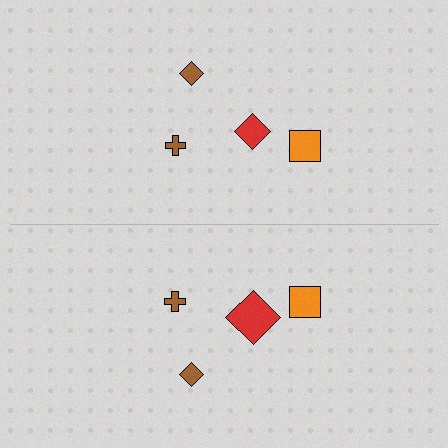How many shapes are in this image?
There are 8 shapes in this image.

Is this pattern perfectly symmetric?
No, the pattern is not perfectly symmetric. The red diamond on the bottom side has a different size than its mirror counterpart.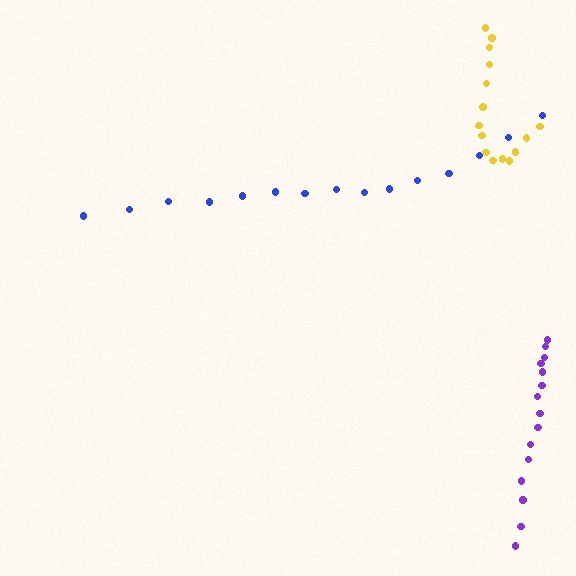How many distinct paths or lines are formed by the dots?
There are 3 distinct paths.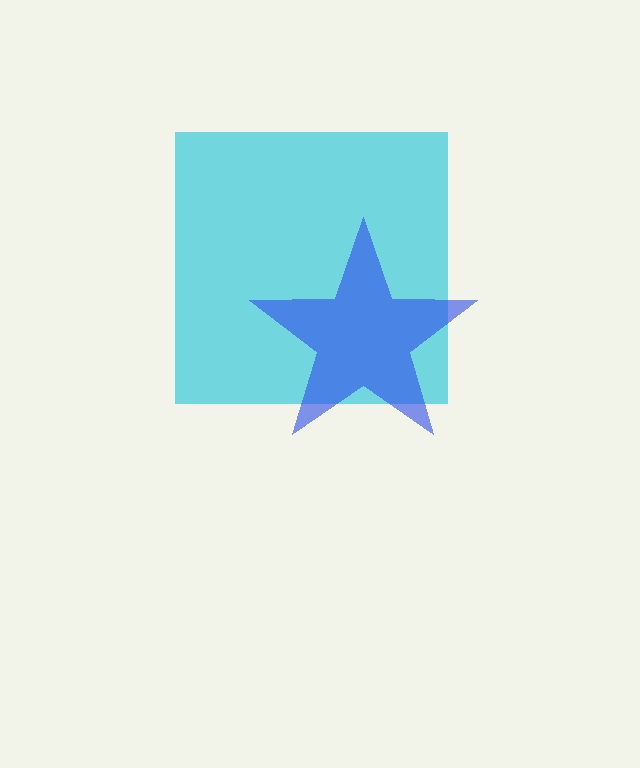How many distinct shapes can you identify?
There are 2 distinct shapes: a cyan square, a blue star.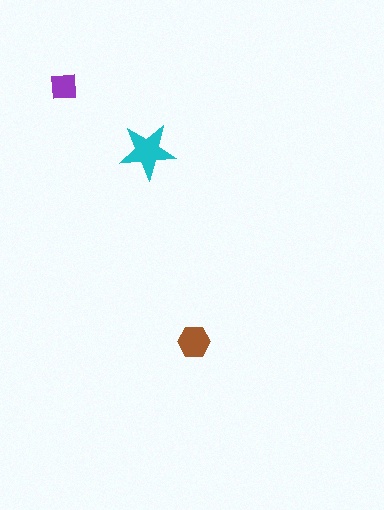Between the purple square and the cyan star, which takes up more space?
The cyan star.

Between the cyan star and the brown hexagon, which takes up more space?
The cyan star.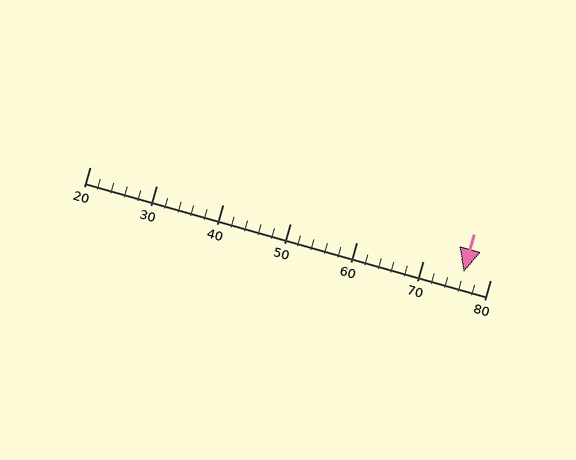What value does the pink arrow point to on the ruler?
The pink arrow points to approximately 76.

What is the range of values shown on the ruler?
The ruler shows values from 20 to 80.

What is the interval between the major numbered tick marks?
The major tick marks are spaced 10 units apart.